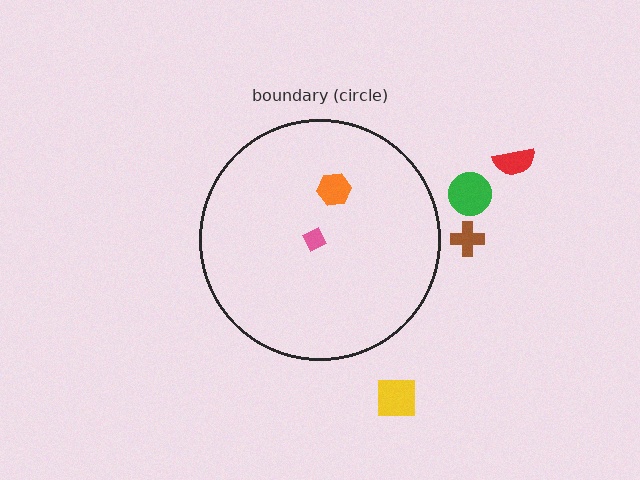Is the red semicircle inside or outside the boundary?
Outside.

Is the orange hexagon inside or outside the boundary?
Inside.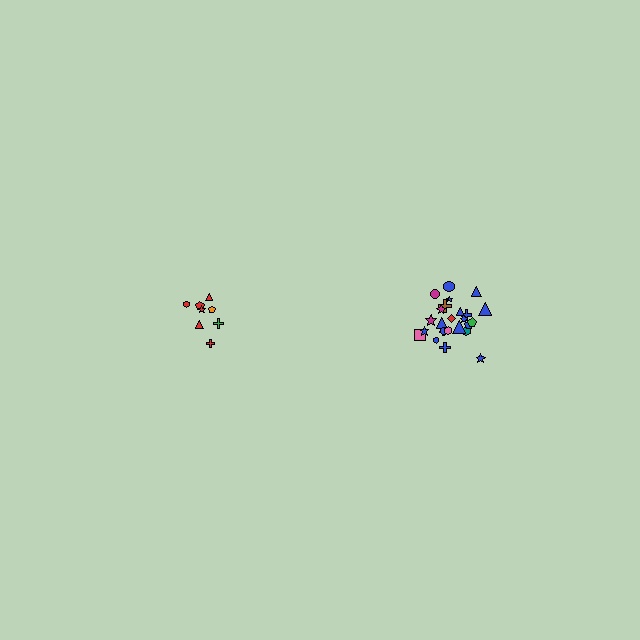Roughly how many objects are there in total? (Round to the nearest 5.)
Roughly 35 objects in total.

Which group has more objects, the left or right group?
The right group.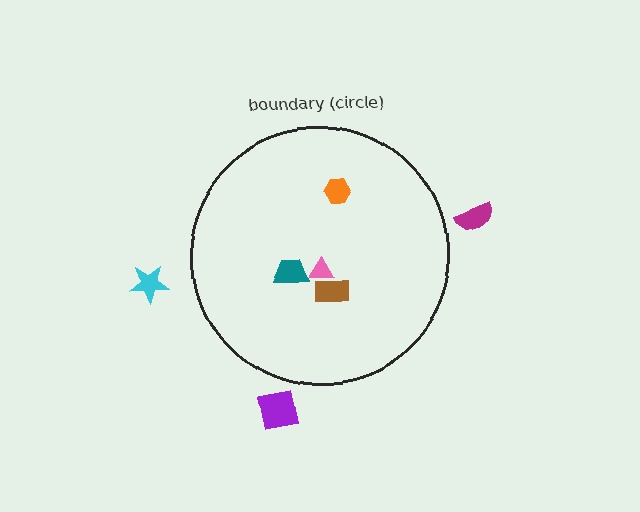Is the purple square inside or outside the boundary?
Outside.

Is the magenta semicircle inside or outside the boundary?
Outside.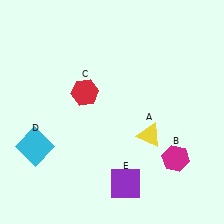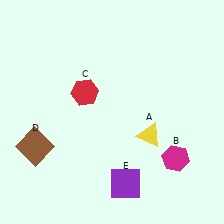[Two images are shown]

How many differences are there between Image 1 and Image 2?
There is 1 difference between the two images.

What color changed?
The square (D) changed from cyan in Image 1 to brown in Image 2.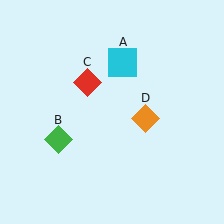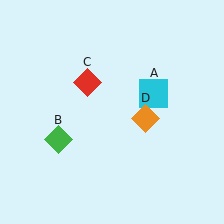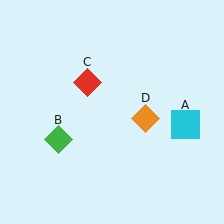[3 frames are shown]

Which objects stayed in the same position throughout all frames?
Green diamond (object B) and red diamond (object C) and orange diamond (object D) remained stationary.